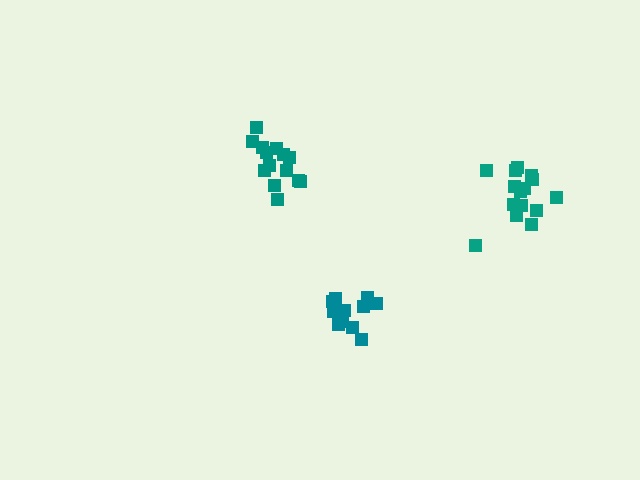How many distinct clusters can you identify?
There are 3 distinct clusters.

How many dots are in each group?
Group 1: 11 dots, Group 2: 15 dots, Group 3: 14 dots (40 total).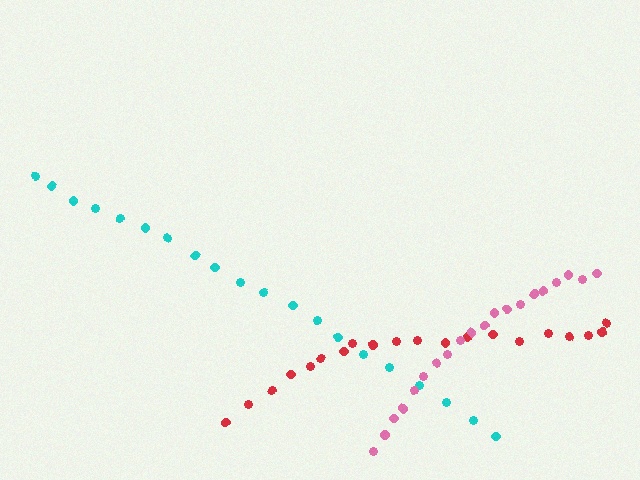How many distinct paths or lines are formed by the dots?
There are 3 distinct paths.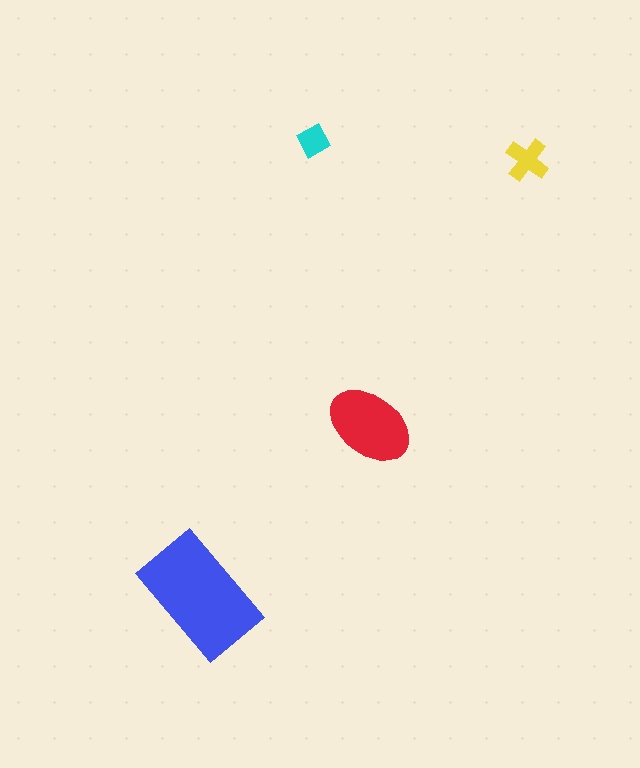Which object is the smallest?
The cyan diamond.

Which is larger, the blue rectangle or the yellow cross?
The blue rectangle.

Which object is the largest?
The blue rectangle.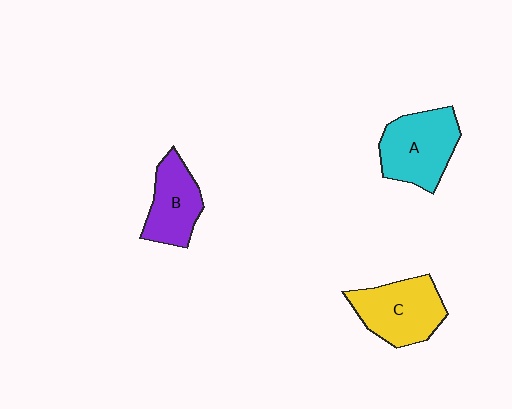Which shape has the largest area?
Shape A (cyan).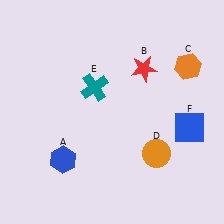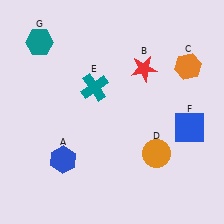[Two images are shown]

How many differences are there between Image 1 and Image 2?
There is 1 difference between the two images.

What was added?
A teal hexagon (G) was added in Image 2.